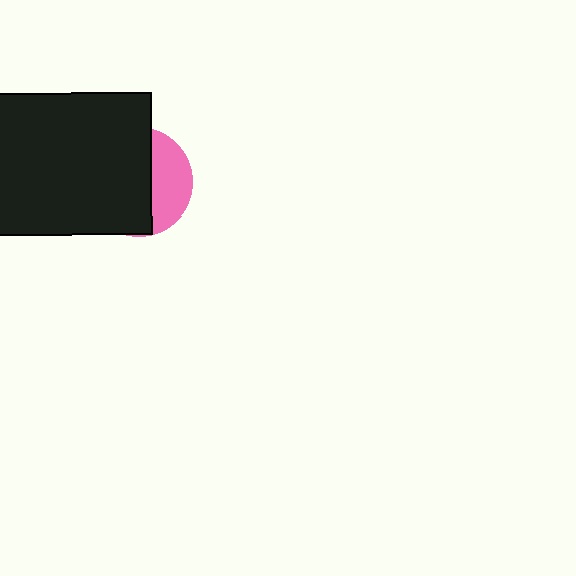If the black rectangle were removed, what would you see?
You would see the complete pink circle.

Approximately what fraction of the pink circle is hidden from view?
Roughly 66% of the pink circle is hidden behind the black rectangle.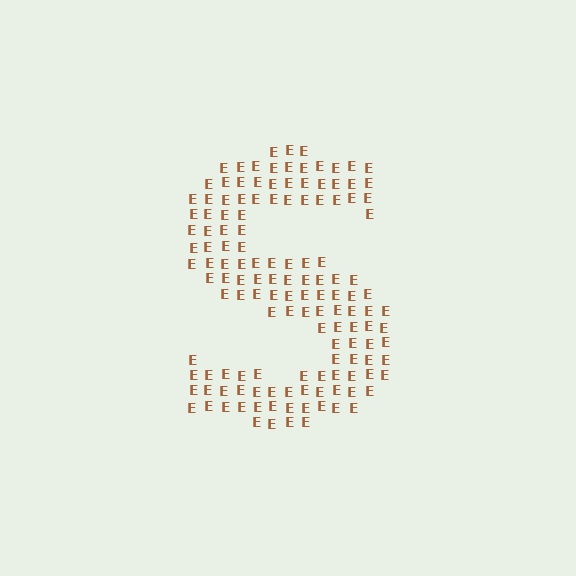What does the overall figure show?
The overall figure shows the letter S.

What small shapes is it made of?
It is made of small letter E's.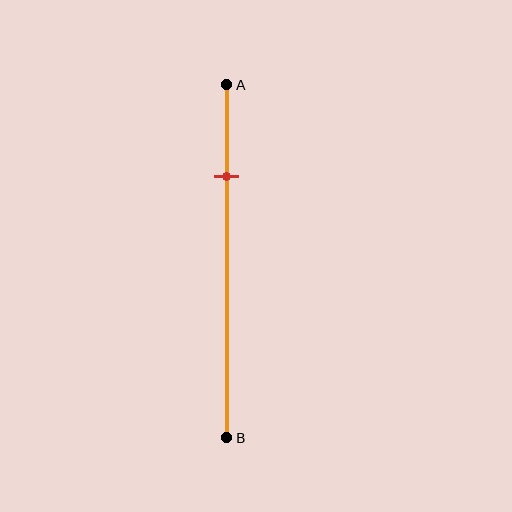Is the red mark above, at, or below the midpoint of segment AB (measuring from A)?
The red mark is above the midpoint of segment AB.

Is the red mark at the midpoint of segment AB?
No, the mark is at about 25% from A, not at the 50% midpoint.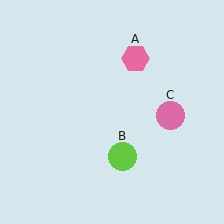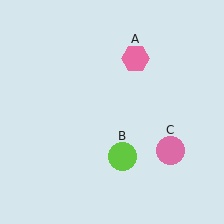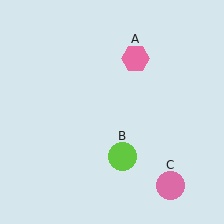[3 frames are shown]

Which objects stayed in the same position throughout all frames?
Pink hexagon (object A) and lime circle (object B) remained stationary.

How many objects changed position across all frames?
1 object changed position: pink circle (object C).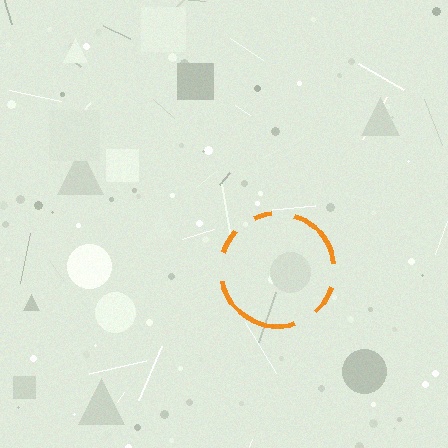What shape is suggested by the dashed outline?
The dashed outline suggests a circle.